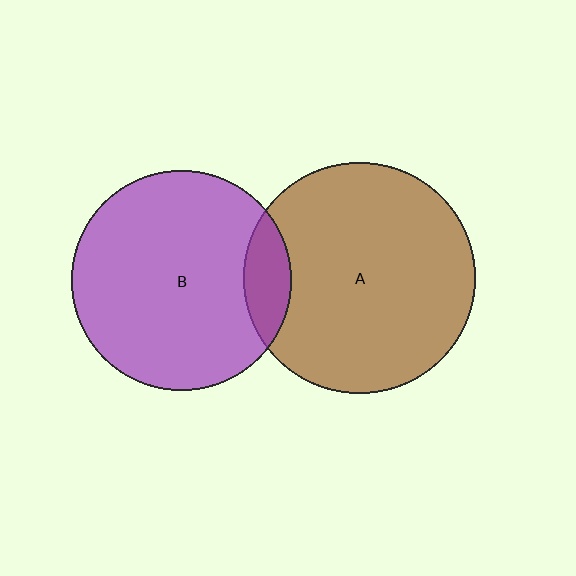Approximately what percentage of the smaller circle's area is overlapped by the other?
Approximately 10%.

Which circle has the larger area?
Circle A (brown).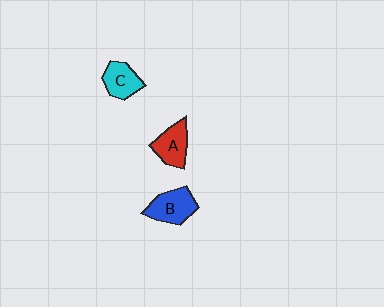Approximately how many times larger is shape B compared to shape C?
Approximately 1.3 times.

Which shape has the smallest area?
Shape C (cyan).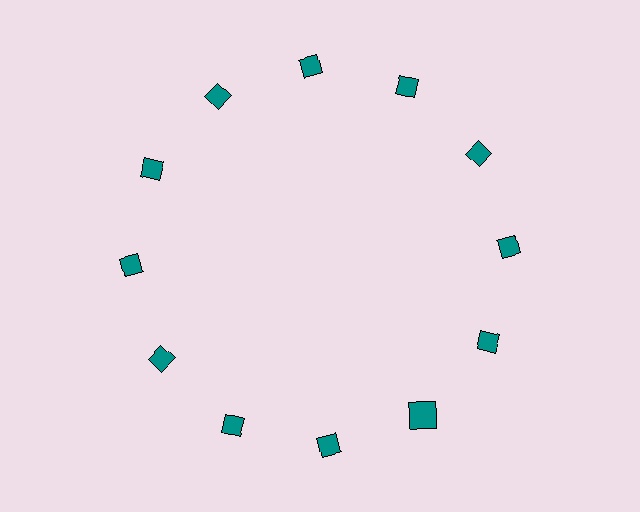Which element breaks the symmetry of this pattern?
The teal square at roughly the 5 o'clock position breaks the symmetry. All other shapes are teal diamonds.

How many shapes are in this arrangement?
There are 12 shapes arranged in a ring pattern.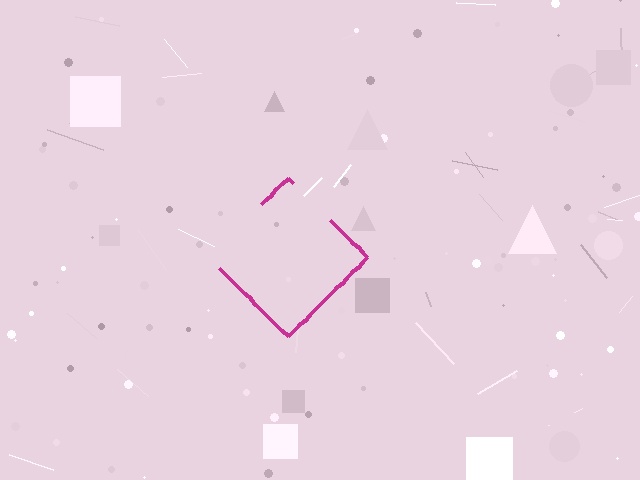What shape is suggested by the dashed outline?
The dashed outline suggests a diamond.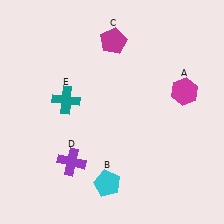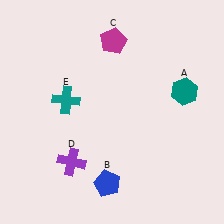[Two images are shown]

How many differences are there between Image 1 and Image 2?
There are 2 differences between the two images.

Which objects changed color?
A changed from magenta to teal. B changed from cyan to blue.